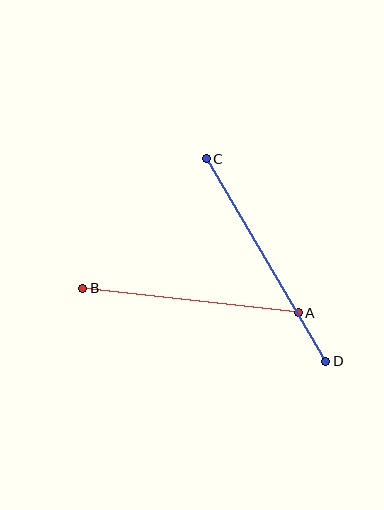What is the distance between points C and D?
The distance is approximately 235 pixels.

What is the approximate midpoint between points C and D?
The midpoint is at approximately (266, 260) pixels.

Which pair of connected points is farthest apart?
Points C and D are farthest apart.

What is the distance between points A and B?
The distance is approximately 217 pixels.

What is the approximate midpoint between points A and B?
The midpoint is at approximately (190, 300) pixels.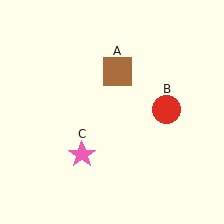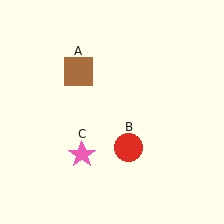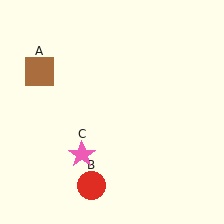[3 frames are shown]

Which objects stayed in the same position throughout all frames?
Pink star (object C) remained stationary.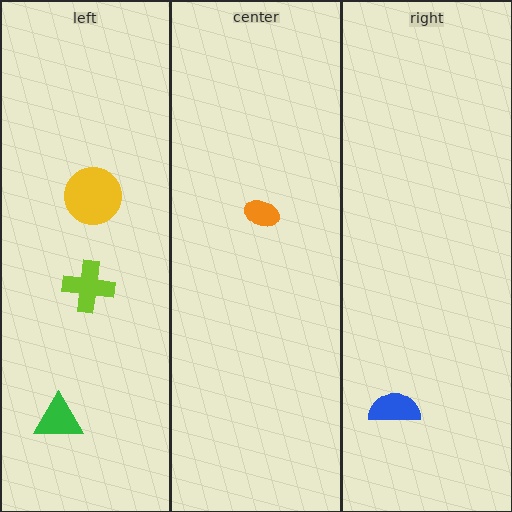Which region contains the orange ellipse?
The center region.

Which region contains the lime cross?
The left region.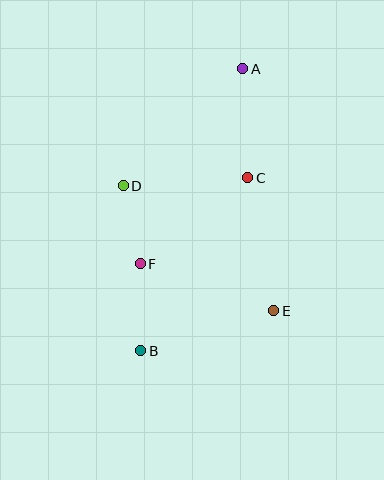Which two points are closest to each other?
Points D and F are closest to each other.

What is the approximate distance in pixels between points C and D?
The distance between C and D is approximately 125 pixels.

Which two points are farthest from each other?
Points A and B are farthest from each other.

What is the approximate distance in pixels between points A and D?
The distance between A and D is approximately 167 pixels.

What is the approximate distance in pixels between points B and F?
The distance between B and F is approximately 87 pixels.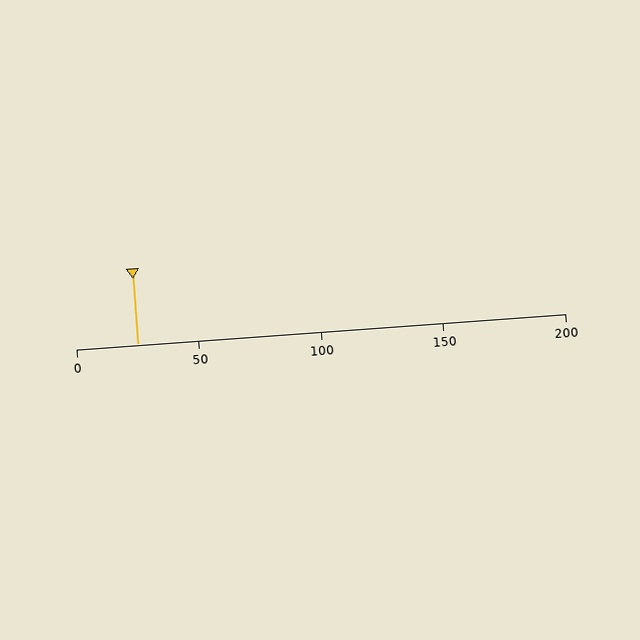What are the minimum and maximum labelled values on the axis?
The axis runs from 0 to 200.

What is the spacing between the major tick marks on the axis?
The major ticks are spaced 50 apart.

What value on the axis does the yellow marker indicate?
The marker indicates approximately 25.